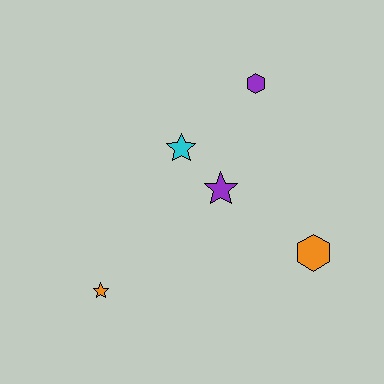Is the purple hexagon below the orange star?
No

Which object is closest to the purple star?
The cyan star is closest to the purple star.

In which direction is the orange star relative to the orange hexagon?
The orange star is to the left of the orange hexagon.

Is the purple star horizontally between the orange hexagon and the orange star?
Yes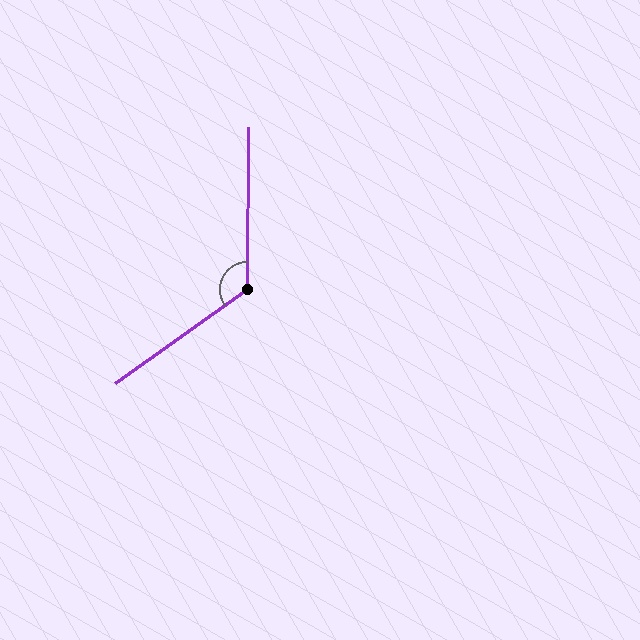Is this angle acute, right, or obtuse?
It is obtuse.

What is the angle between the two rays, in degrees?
Approximately 126 degrees.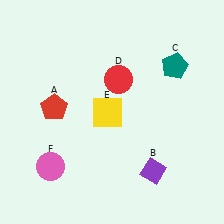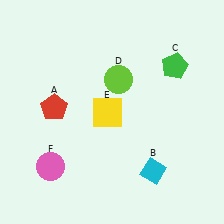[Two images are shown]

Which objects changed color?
B changed from purple to cyan. C changed from teal to green. D changed from red to lime.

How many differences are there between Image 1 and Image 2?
There are 3 differences between the two images.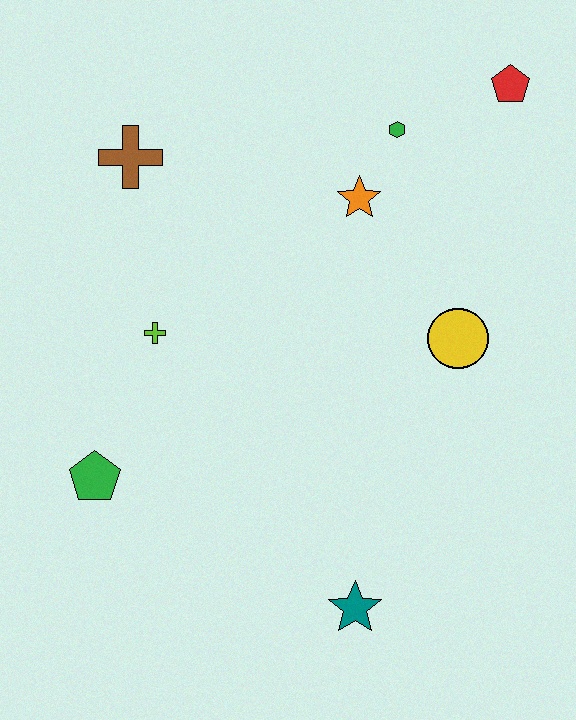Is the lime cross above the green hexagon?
No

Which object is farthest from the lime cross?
The red pentagon is farthest from the lime cross.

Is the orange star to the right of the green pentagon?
Yes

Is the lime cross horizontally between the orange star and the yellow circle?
No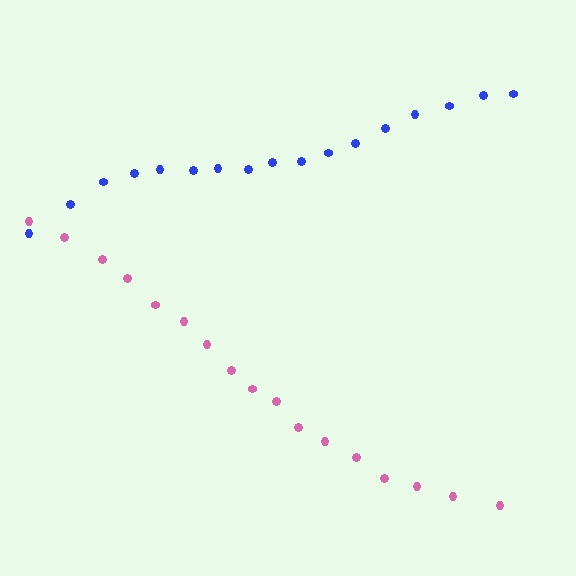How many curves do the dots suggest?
There are 2 distinct paths.